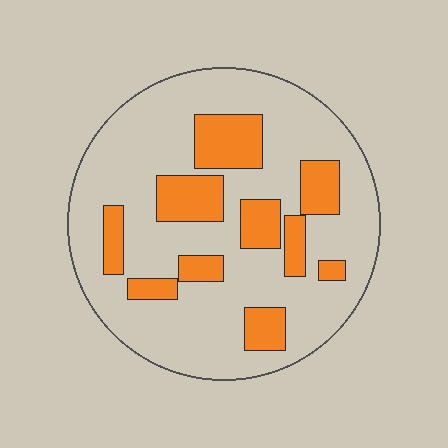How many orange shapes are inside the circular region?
10.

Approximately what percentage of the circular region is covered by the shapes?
Approximately 25%.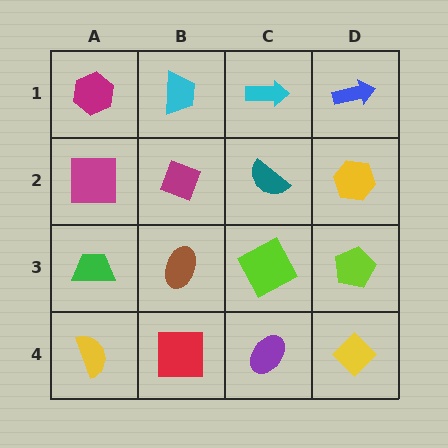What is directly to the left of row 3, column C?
A brown ellipse.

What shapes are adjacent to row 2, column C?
A cyan arrow (row 1, column C), a lime square (row 3, column C), a magenta diamond (row 2, column B), a yellow hexagon (row 2, column D).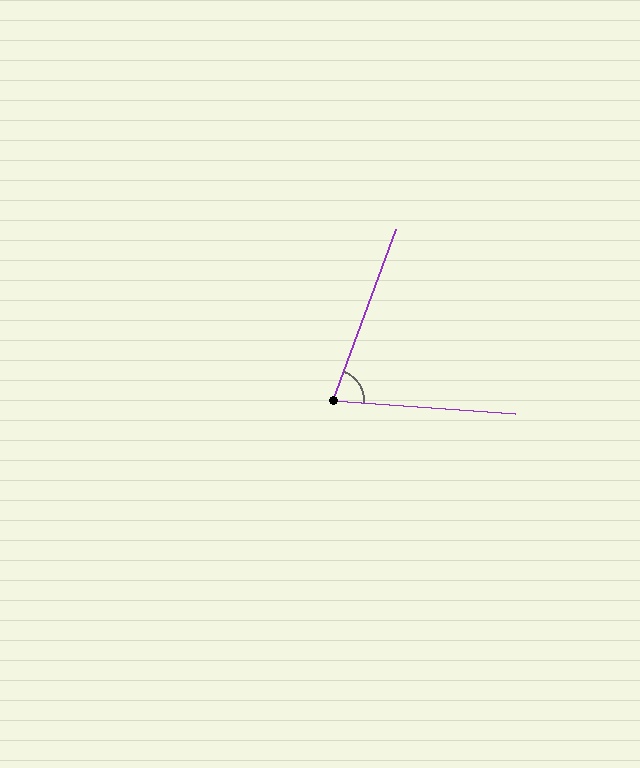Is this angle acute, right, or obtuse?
It is acute.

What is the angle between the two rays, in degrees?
Approximately 74 degrees.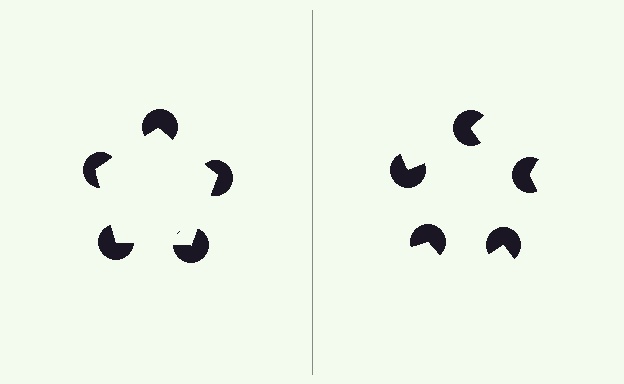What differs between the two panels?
The pac-man discs are positioned identically on both sides; only the wedge orientations differ. On the left they align to a pentagon; on the right they are misaligned.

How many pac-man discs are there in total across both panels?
10 — 5 on each side.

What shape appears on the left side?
An illusory pentagon.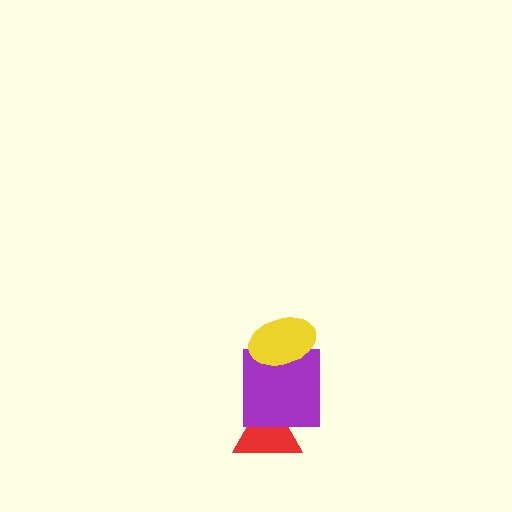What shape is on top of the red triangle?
The purple square is on top of the red triangle.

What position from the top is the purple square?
The purple square is 2nd from the top.